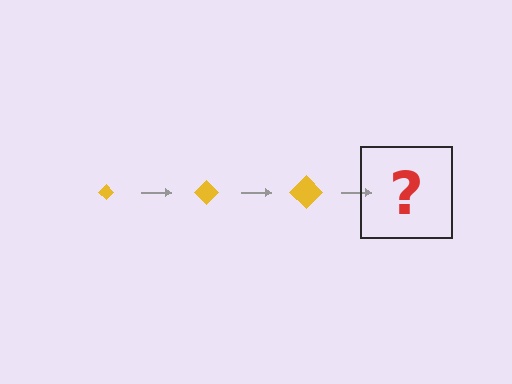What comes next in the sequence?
The next element should be a yellow diamond, larger than the previous one.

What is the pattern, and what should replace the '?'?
The pattern is that the diamond gets progressively larger each step. The '?' should be a yellow diamond, larger than the previous one.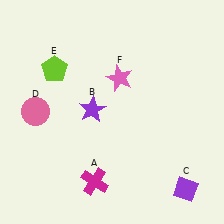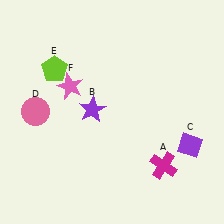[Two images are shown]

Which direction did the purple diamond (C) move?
The purple diamond (C) moved up.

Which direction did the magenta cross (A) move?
The magenta cross (A) moved right.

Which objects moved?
The objects that moved are: the magenta cross (A), the purple diamond (C), the pink star (F).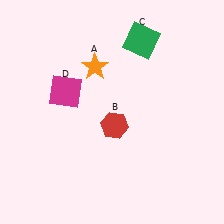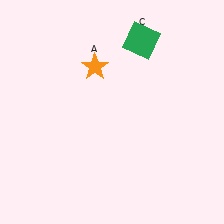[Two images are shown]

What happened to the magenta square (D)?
The magenta square (D) was removed in Image 2. It was in the top-left area of Image 1.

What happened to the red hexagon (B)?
The red hexagon (B) was removed in Image 2. It was in the bottom-right area of Image 1.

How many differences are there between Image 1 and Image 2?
There are 2 differences between the two images.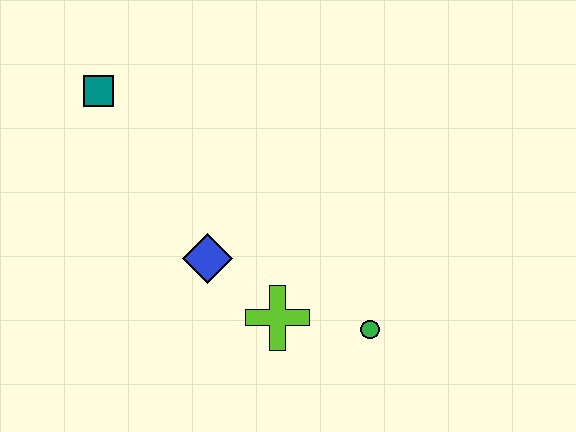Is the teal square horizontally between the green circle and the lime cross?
No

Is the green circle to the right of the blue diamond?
Yes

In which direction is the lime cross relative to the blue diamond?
The lime cross is to the right of the blue diamond.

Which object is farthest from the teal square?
The green circle is farthest from the teal square.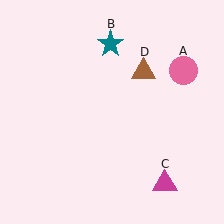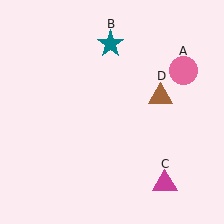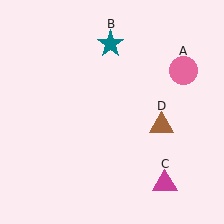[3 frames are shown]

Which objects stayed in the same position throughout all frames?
Pink circle (object A) and teal star (object B) and magenta triangle (object C) remained stationary.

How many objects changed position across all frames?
1 object changed position: brown triangle (object D).